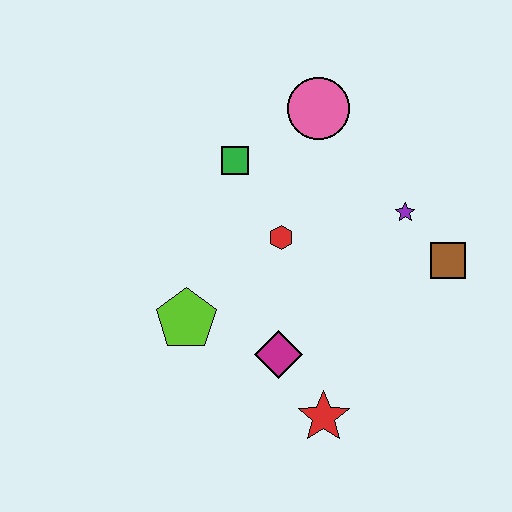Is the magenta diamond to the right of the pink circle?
No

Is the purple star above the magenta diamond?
Yes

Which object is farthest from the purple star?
The lime pentagon is farthest from the purple star.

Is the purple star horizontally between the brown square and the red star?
Yes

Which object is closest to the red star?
The magenta diamond is closest to the red star.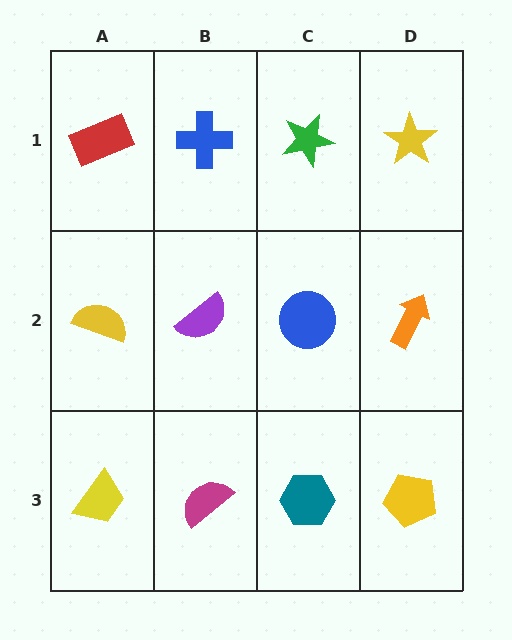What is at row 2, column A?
A yellow semicircle.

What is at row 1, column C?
A green star.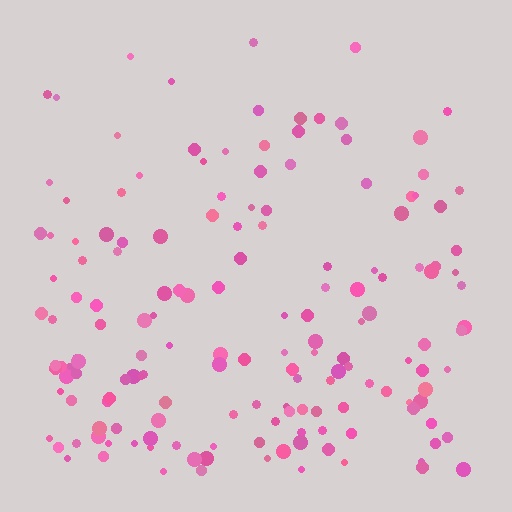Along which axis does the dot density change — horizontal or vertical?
Vertical.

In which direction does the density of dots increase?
From top to bottom, with the bottom side densest.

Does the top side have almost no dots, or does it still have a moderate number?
Still a moderate number, just noticeably fewer than the bottom.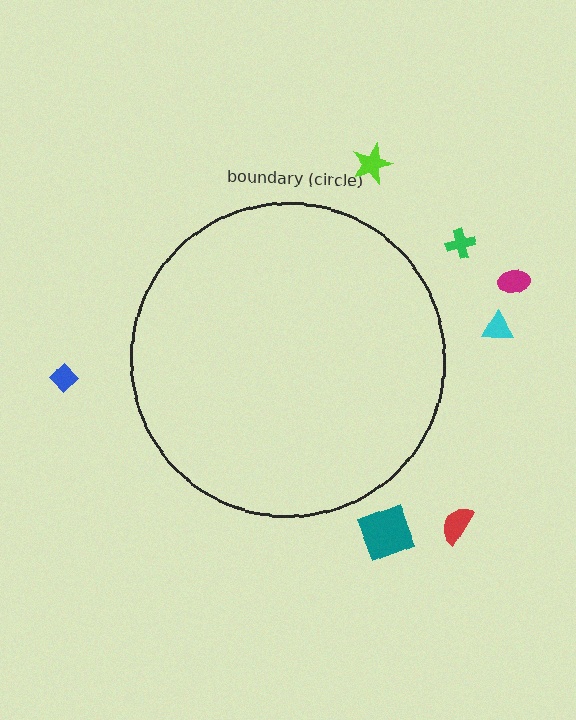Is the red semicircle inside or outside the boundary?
Outside.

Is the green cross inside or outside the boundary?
Outside.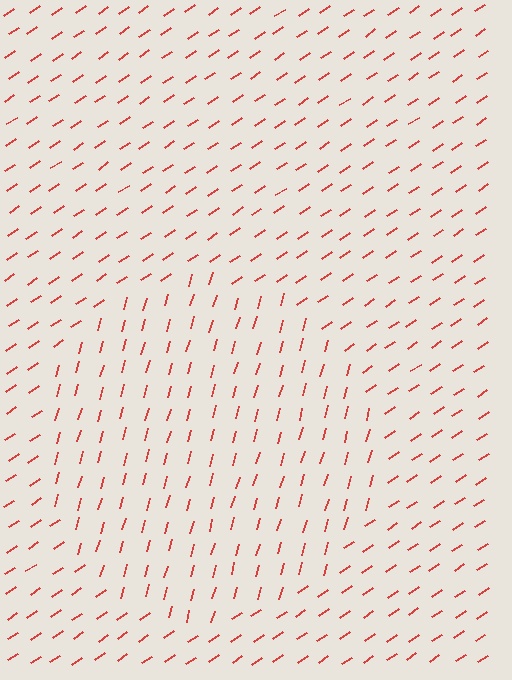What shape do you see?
I see a circle.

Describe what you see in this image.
The image is filled with small red line segments. A circle region in the image has lines oriented differently from the surrounding lines, creating a visible texture boundary.